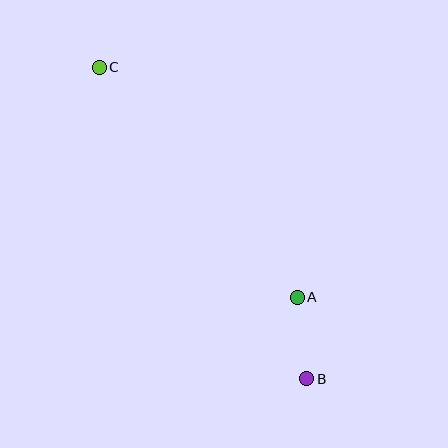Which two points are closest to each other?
Points A and B are closest to each other.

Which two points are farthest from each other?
Points B and C are farthest from each other.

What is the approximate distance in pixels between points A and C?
The distance between A and C is approximately 303 pixels.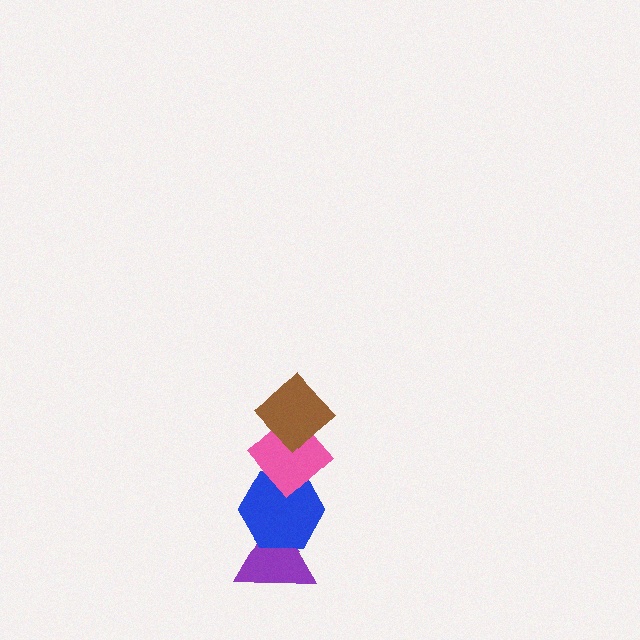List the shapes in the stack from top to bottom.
From top to bottom: the brown diamond, the pink diamond, the blue hexagon, the purple triangle.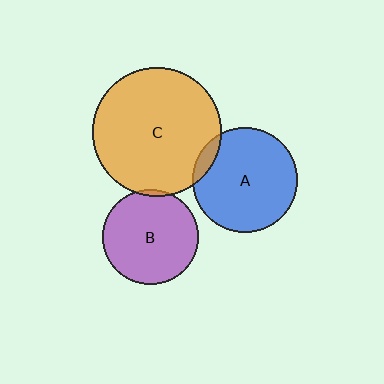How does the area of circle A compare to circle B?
Approximately 1.2 times.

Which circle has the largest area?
Circle C (orange).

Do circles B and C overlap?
Yes.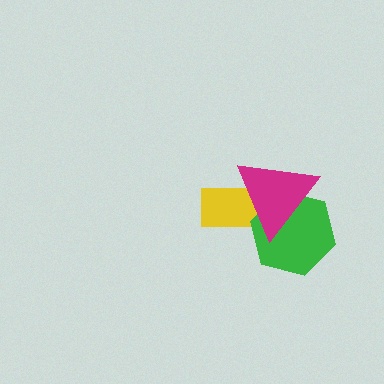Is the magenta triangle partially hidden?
No, no other shape covers it.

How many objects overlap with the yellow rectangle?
2 objects overlap with the yellow rectangle.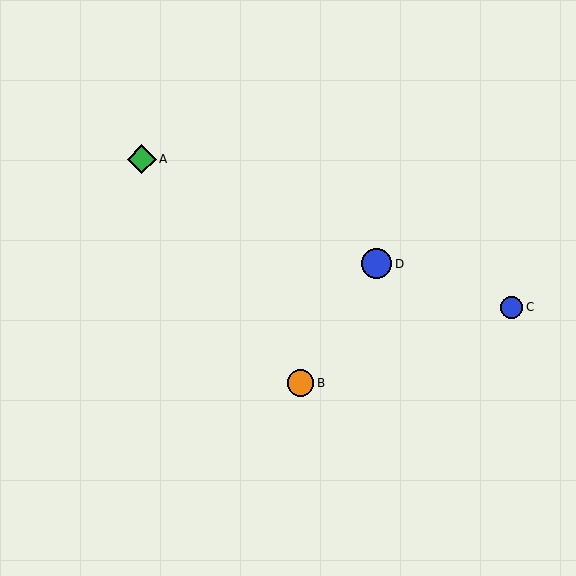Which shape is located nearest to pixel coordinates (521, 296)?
The blue circle (labeled C) at (512, 307) is nearest to that location.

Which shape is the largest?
The blue circle (labeled D) is the largest.